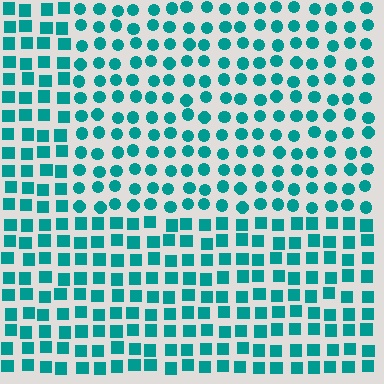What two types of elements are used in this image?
The image uses circles inside the rectangle region and squares outside it.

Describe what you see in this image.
The image is filled with small teal elements arranged in a uniform grid. A rectangle-shaped region contains circles, while the surrounding area contains squares. The boundary is defined purely by the change in element shape.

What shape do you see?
I see a rectangle.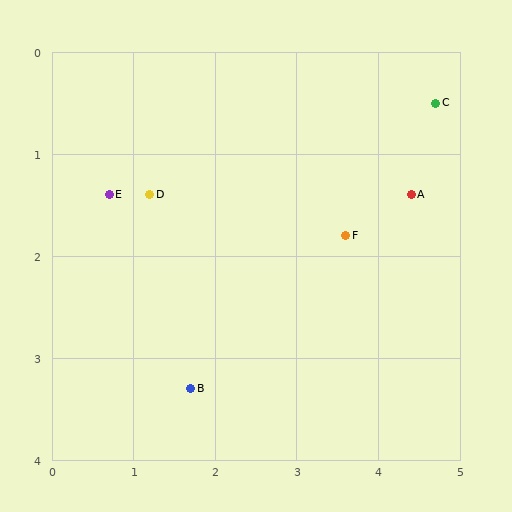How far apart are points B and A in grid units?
Points B and A are about 3.3 grid units apart.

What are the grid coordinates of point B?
Point B is at approximately (1.7, 3.3).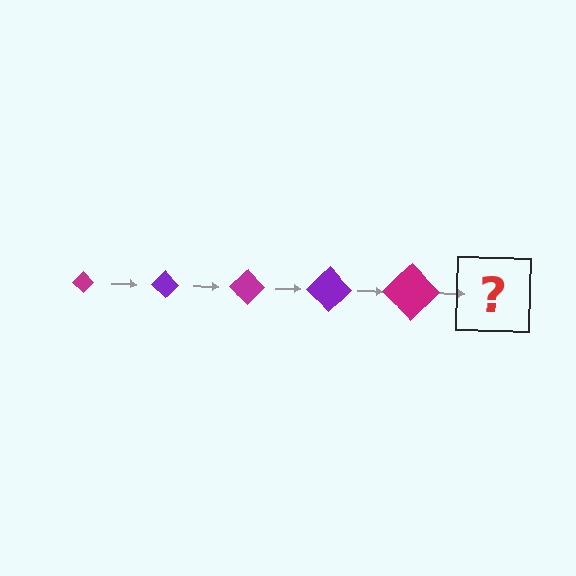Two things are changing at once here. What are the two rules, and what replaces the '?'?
The two rules are that the diamond grows larger each step and the color cycles through magenta and purple. The '?' should be a purple diamond, larger than the previous one.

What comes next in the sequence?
The next element should be a purple diamond, larger than the previous one.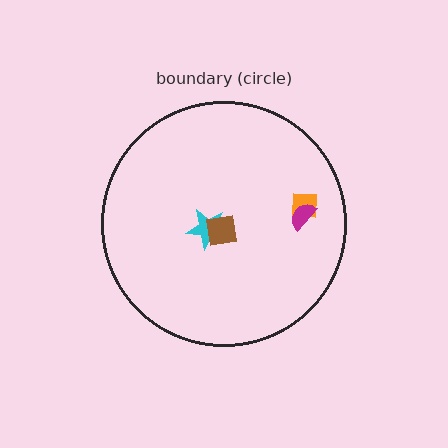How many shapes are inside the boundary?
4 inside, 0 outside.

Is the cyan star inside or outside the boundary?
Inside.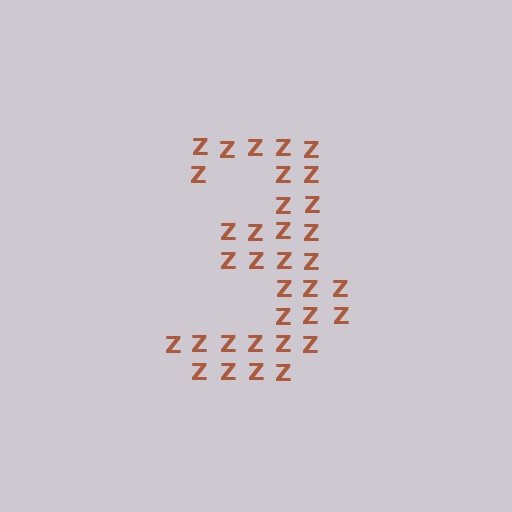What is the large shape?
The large shape is the digit 3.